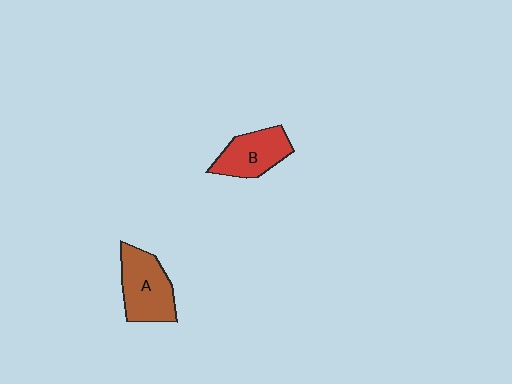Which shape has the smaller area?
Shape B (red).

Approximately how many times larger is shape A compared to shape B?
Approximately 1.2 times.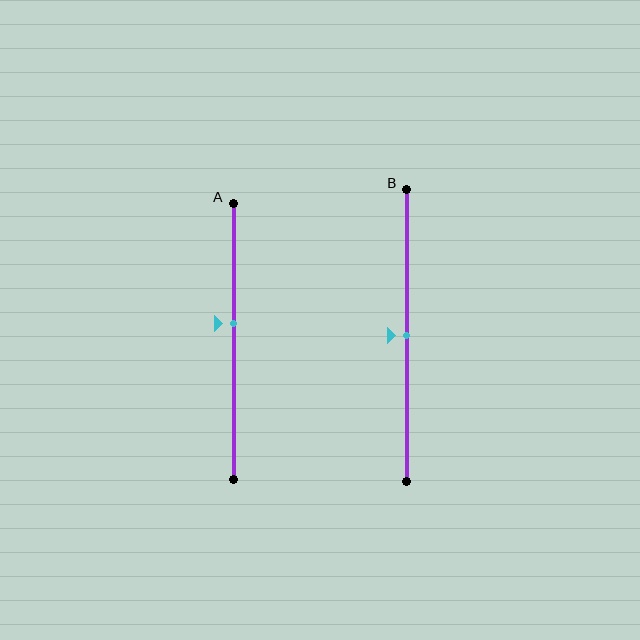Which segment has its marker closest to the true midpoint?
Segment B has its marker closest to the true midpoint.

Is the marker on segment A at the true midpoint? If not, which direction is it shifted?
No, the marker on segment A is shifted upward by about 7% of the segment length.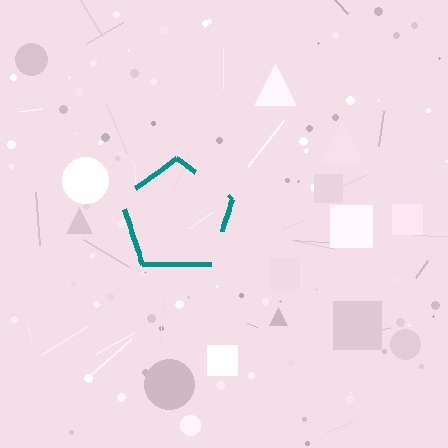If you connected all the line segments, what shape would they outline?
They would outline a pentagon.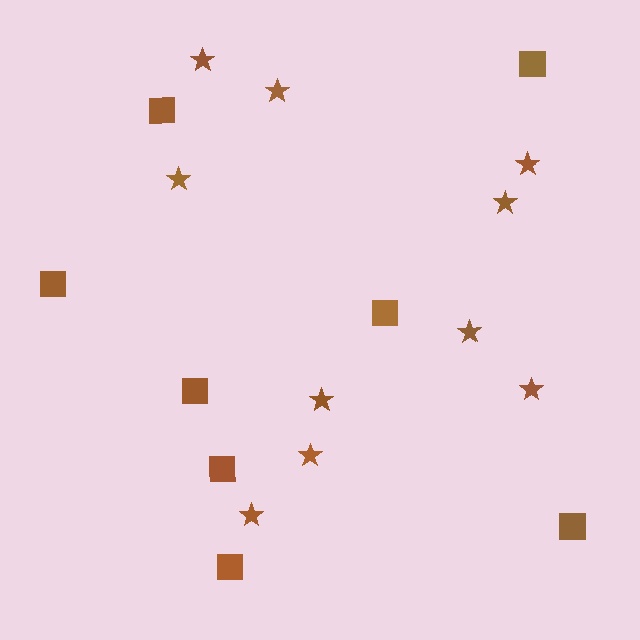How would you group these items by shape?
There are 2 groups: one group of squares (8) and one group of stars (10).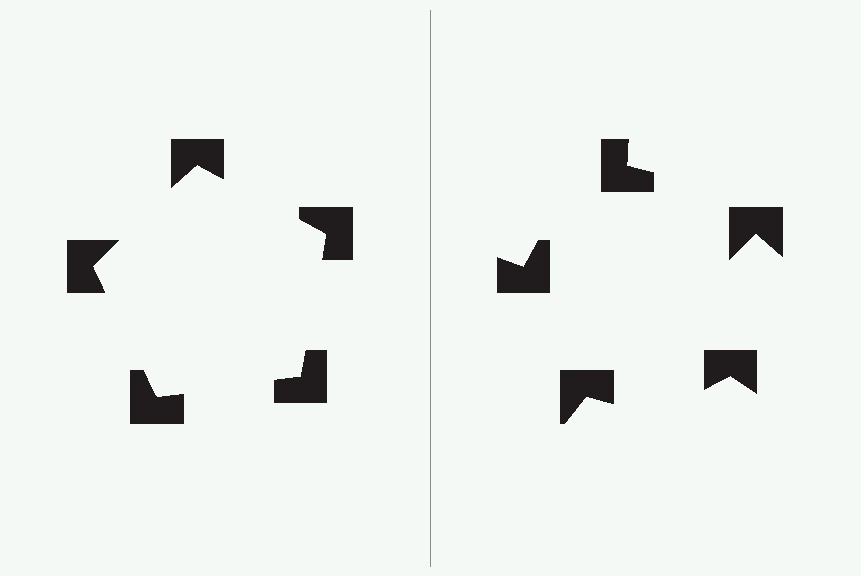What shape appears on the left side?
An illusory pentagon.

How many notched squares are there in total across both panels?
10 — 5 on each side.